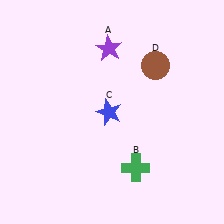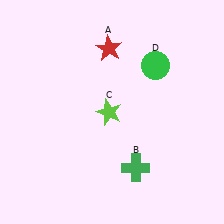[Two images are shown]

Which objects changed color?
A changed from purple to red. C changed from blue to lime. D changed from brown to green.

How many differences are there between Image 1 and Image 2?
There are 3 differences between the two images.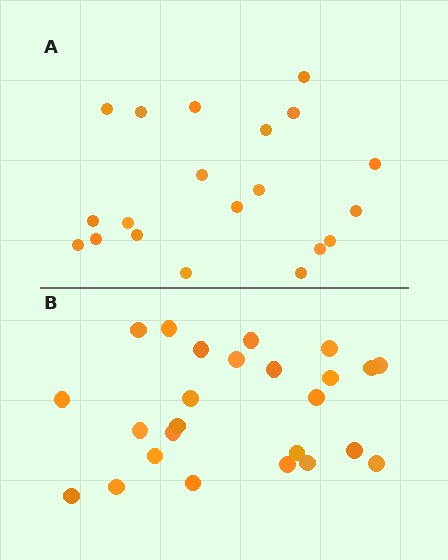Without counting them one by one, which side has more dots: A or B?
Region B (the bottom region) has more dots.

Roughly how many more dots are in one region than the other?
Region B has about 5 more dots than region A.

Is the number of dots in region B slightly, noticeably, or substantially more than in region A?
Region B has noticeably more, but not dramatically so. The ratio is roughly 1.2 to 1.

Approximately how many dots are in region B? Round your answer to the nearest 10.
About 20 dots. (The exact count is 25, which rounds to 20.)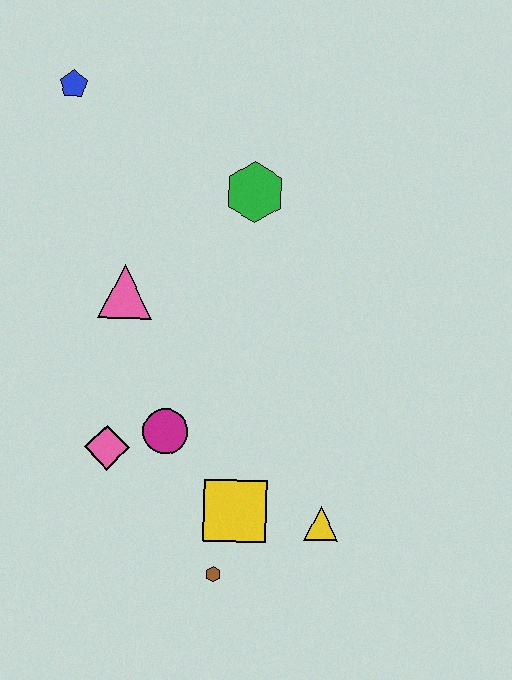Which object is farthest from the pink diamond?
The blue pentagon is farthest from the pink diamond.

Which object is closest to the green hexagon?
The pink triangle is closest to the green hexagon.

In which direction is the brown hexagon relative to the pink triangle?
The brown hexagon is below the pink triangle.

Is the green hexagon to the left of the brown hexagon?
No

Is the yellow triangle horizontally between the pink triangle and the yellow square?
No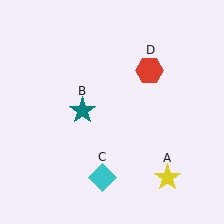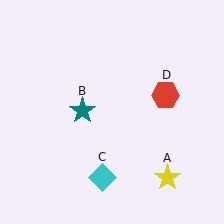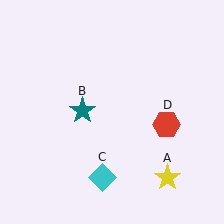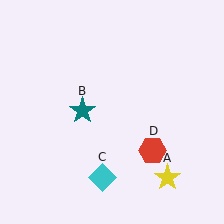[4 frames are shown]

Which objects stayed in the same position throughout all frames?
Yellow star (object A) and teal star (object B) and cyan diamond (object C) remained stationary.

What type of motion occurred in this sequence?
The red hexagon (object D) rotated clockwise around the center of the scene.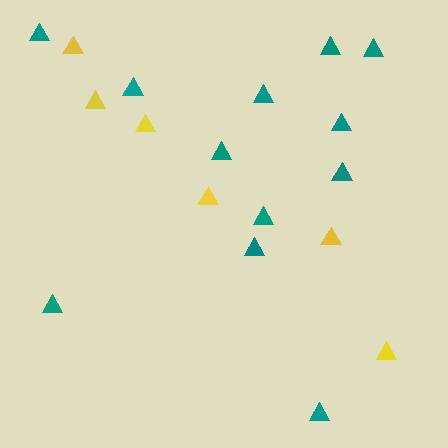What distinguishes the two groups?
There are 2 groups: one group of teal triangles (12) and one group of yellow triangles (6).